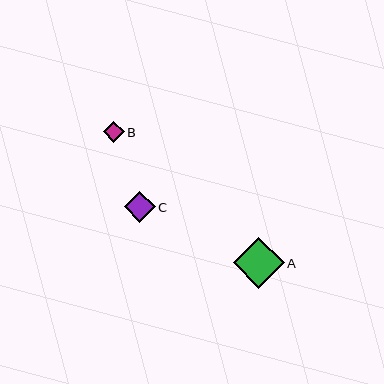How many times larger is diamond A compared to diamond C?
Diamond A is approximately 1.7 times the size of diamond C.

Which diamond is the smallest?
Diamond B is the smallest with a size of approximately 21 pixels.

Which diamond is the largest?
Diamond A is the largest with a size of approximately 51 pixels.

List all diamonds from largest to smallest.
From largest to smallest: A, C, B.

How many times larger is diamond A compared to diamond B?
Diamond A is approximately 2.5 times the size of diamond B.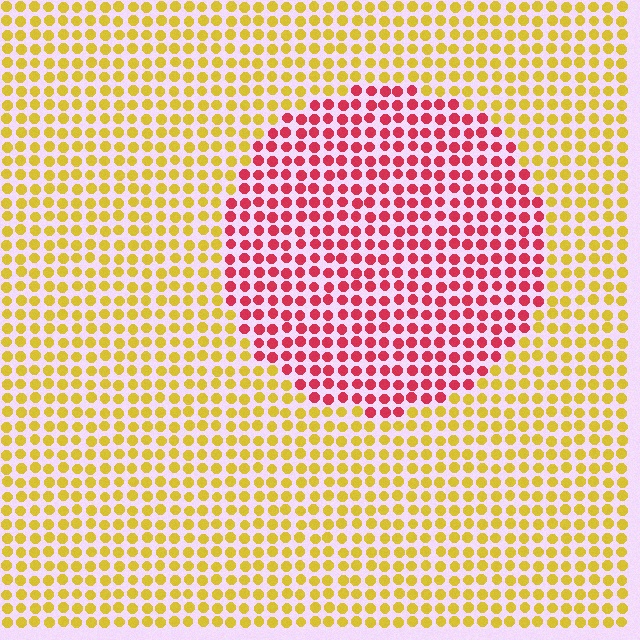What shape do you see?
I see a circle.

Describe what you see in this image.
The image is filled with small yellow elements in a uniform arrangement. A circle-shaped region is visible where the elements are tinted to a slightly different hue, forming a subtle color boundary.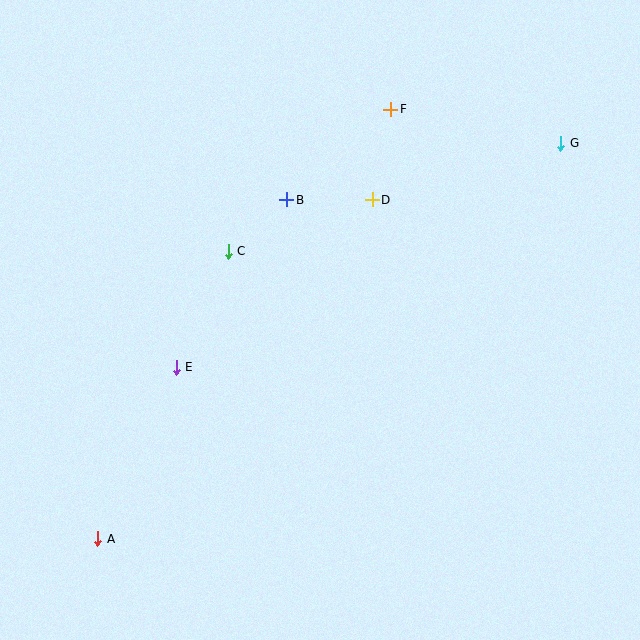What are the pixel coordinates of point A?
Point A is at (98, 539).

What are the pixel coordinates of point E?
Point E is at (176, 367).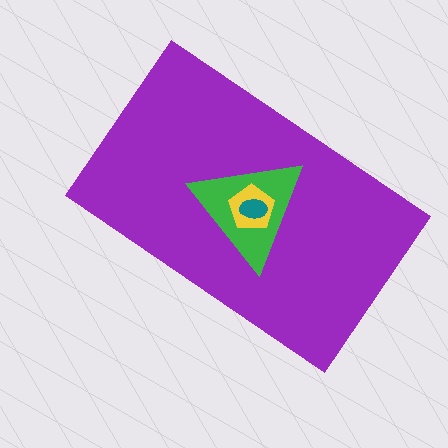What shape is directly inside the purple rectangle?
The green triangle.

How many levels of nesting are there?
4.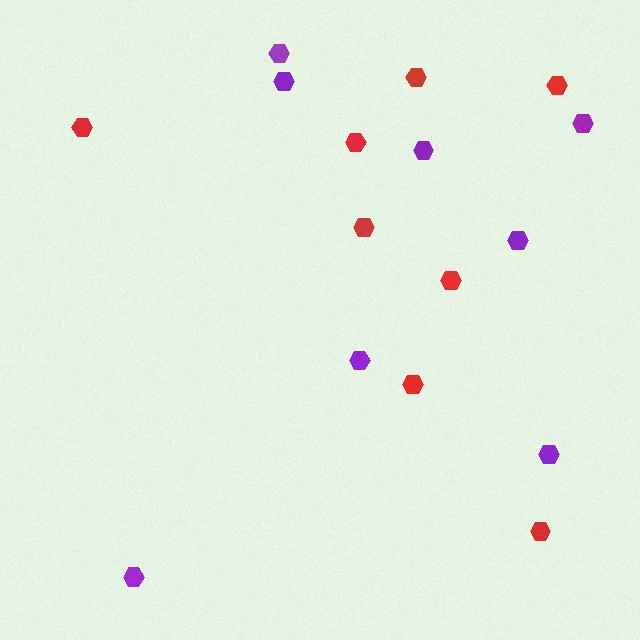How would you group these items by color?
There are 2 groups: one group of purple hexagons (8) and one group of red hexagons (8).